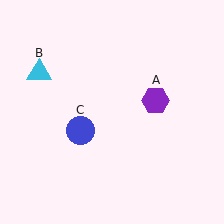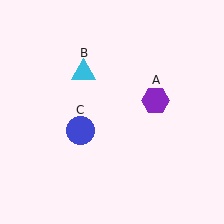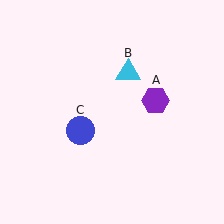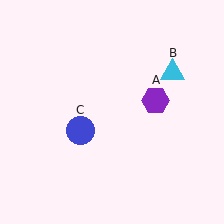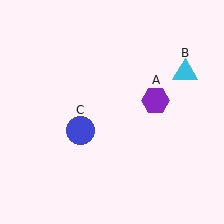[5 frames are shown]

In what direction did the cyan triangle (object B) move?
The cyan triangle (object B) moved right.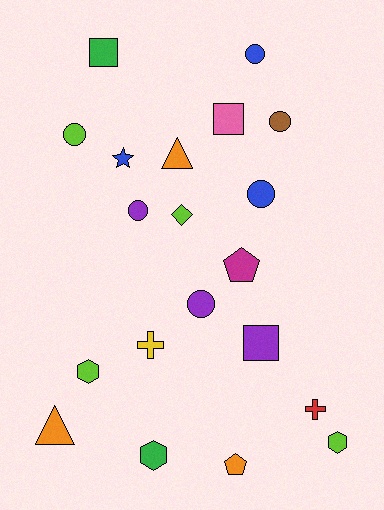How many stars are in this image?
There is 1 star.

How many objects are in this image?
There are 20 objects.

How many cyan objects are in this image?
There are no cyan objects.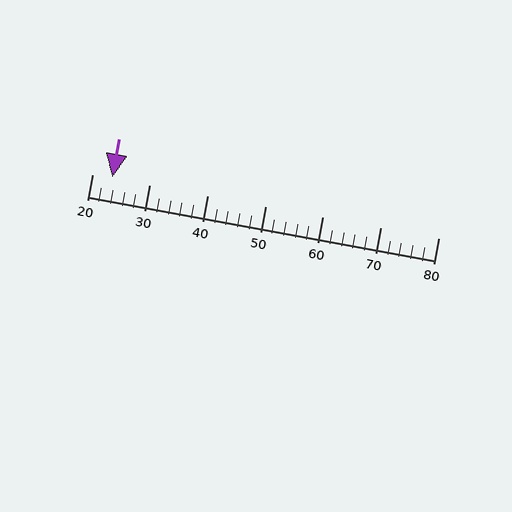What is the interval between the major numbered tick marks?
The major tick marks are spaced 10 units apart.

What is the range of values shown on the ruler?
The ruler shows values from 20 to 80.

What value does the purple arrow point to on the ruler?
The purple arrow points to approximately 24.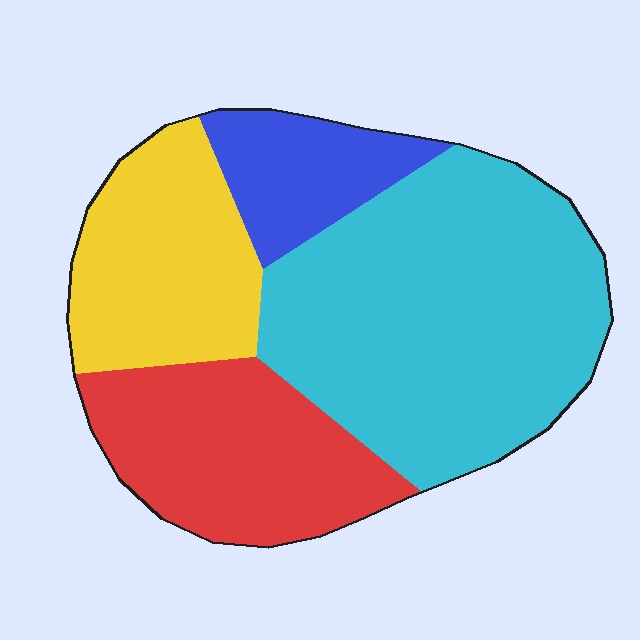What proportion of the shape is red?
Red takes up less than a quarter of the shape.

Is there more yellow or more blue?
Yellow.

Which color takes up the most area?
Cyan, at roughly 45%.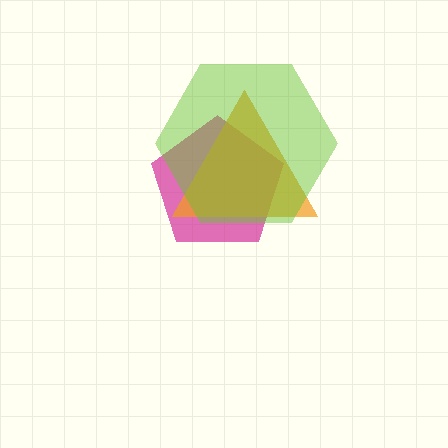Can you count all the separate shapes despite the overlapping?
Yes, there are 3 separate shapes.